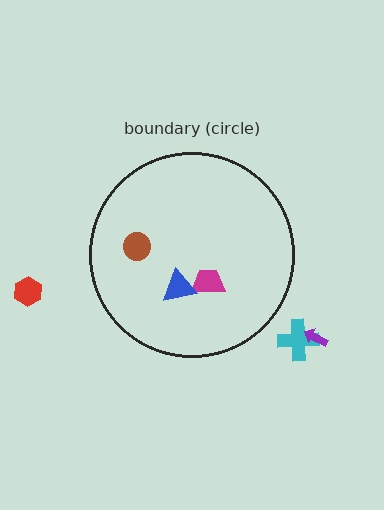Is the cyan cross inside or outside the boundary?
Outside.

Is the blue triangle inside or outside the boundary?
Inside.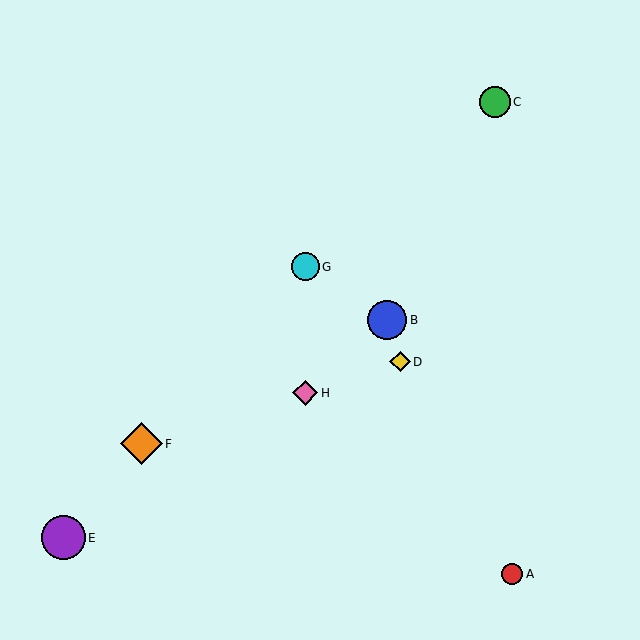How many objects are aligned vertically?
2 objects (G, H) are aligned vertically.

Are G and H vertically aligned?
Yes, both are at x≈305.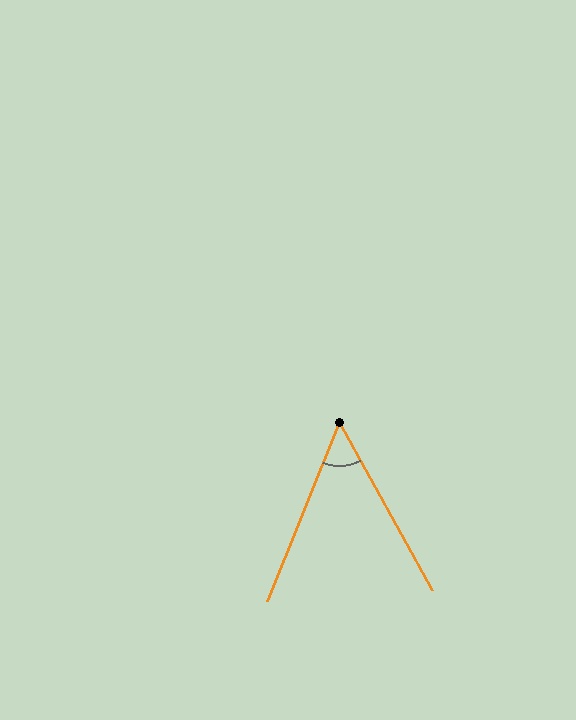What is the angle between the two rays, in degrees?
Approximately 51 degrees.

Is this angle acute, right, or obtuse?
It is acute.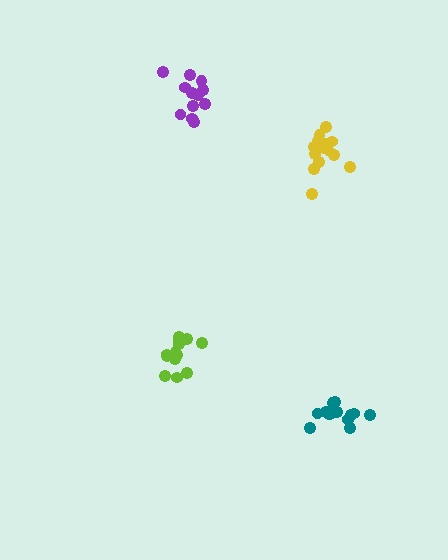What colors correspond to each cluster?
The clusters are colored: yellow, teal, purple, lime.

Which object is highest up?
The purple cluster is topmost.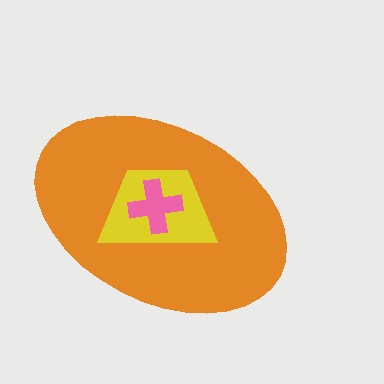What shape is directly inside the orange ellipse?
The yellow trapezoid.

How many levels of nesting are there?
3.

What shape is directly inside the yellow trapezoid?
The pink cross.